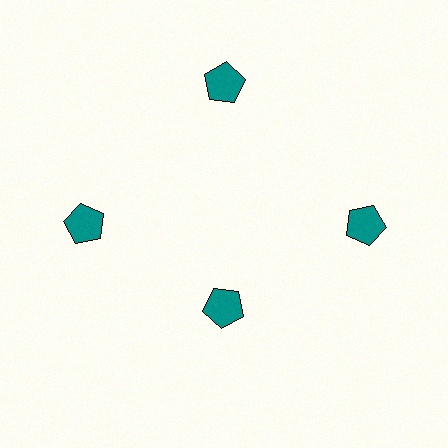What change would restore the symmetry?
The symmetry would be restored by moving it outward, back onto the ring so that all 4 pentagons sit at equal angles and equal distance from the center.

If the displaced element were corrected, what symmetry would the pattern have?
It would have 4-fold rotational symmetry — the pattern would map onto itself every 90 degrees.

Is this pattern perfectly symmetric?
No. The 4 teal pentagons are arranged in a ring, but one element near the 6 o'clock position is pulled inward toward the center, breaking the 4-fold rotational symmetry.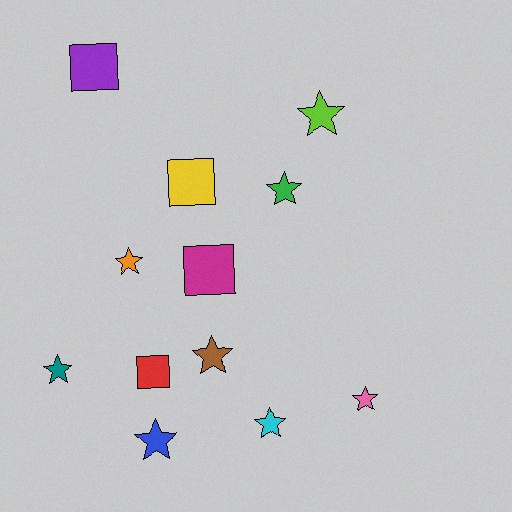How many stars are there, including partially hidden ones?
There are 8 stars.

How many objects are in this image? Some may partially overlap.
There are 12 objects.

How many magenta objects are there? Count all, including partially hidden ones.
There is 1 magenta object.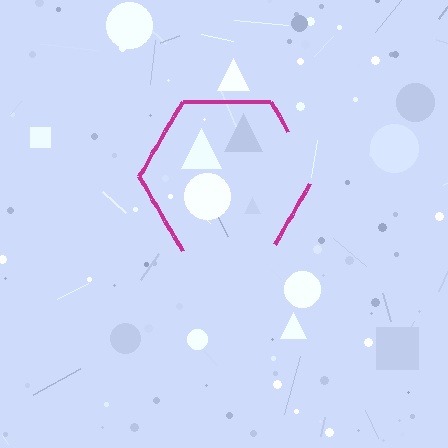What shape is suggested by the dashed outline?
The dashed outline suggests a hexagon.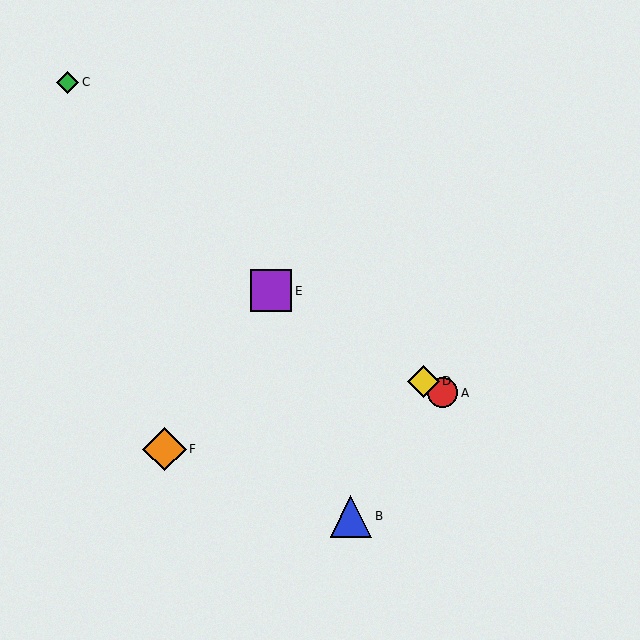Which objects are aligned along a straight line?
Objects A, D, E are aligned along a straight line.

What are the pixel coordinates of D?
Object D is at (423, 381).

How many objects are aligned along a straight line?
3 objects (A, D, E) are aligned along a straight line.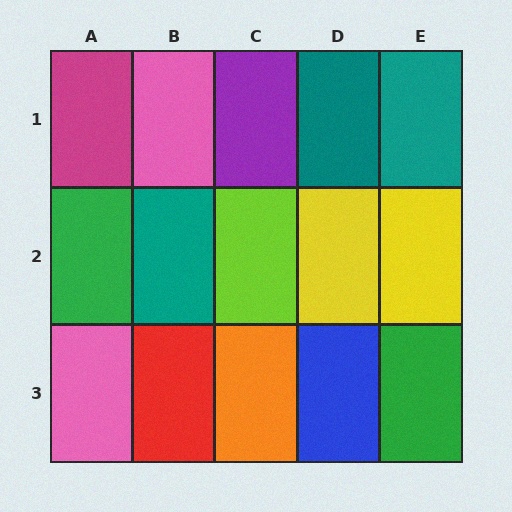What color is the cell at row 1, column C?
Purple.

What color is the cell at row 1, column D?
Teal.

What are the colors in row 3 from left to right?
Pink, red, orange, blue, green.